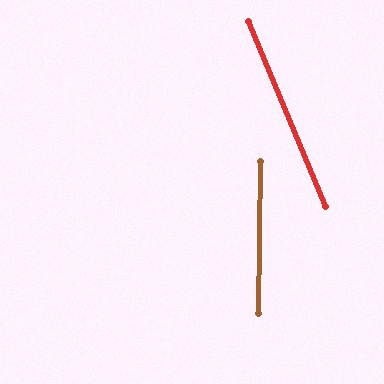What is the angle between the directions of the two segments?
Approximately 23 degrees.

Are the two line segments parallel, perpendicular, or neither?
Neither parallel nor perpendicular — they differ by about 23°.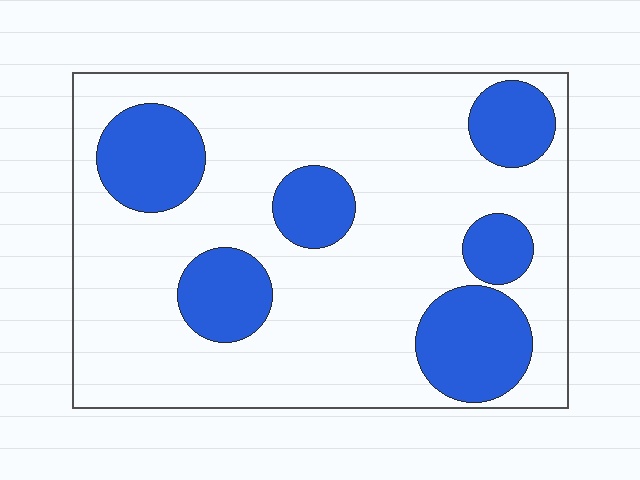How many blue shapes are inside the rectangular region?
6.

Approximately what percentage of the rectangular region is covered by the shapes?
Approximately 25%.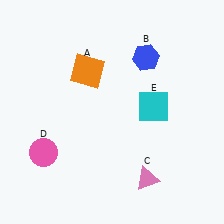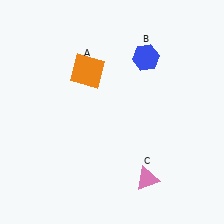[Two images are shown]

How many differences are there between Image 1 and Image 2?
There are 2 differences between the two images.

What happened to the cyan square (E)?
The cyan square (E) was removed in Image 2. It was in the top-right area of Image 1.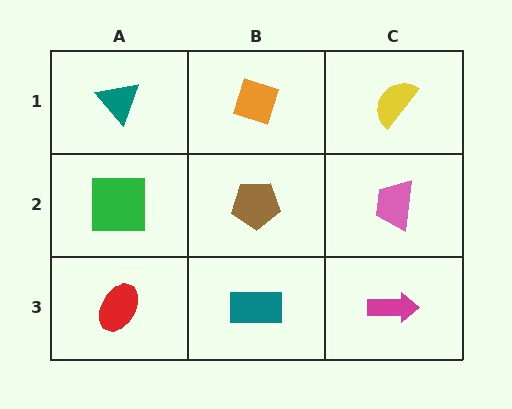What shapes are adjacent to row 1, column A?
A green square (row 2, column A), an orange diamond (row 1, column B).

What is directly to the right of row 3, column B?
A magenta arrow.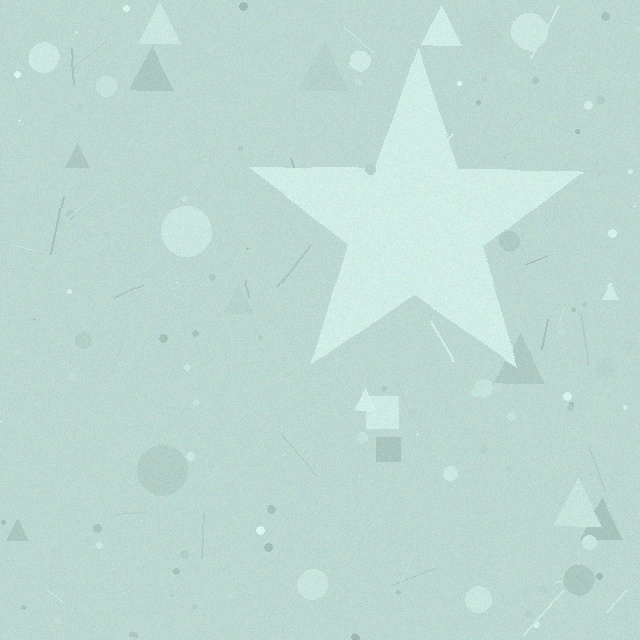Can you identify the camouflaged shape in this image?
The camouflaged shape is a star.